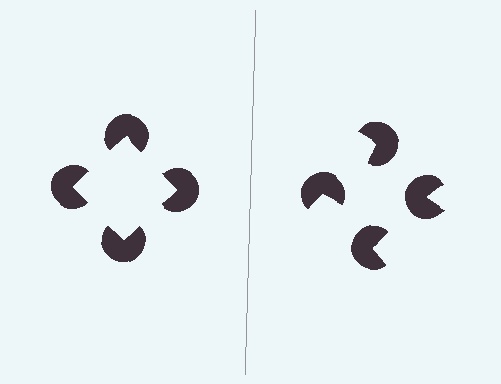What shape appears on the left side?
An illusory square.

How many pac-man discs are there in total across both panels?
8 — 4 on each side.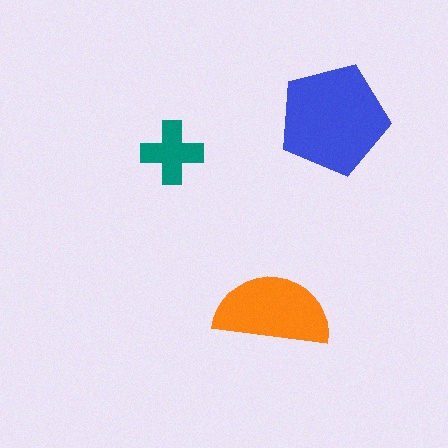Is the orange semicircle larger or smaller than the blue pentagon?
Smaller.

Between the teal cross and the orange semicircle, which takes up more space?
The orange semicircle.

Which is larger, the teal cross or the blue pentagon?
The blue pentagon.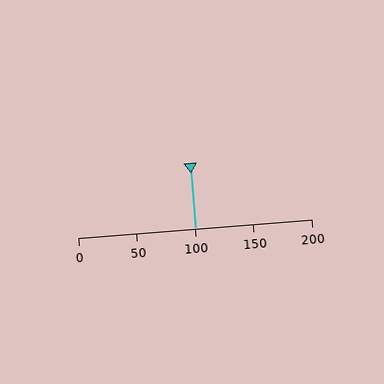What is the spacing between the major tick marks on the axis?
The major ticks are spaced 50 apart.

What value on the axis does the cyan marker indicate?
The marker indicates approximately 100.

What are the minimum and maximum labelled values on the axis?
The axis runs from 0 to 200.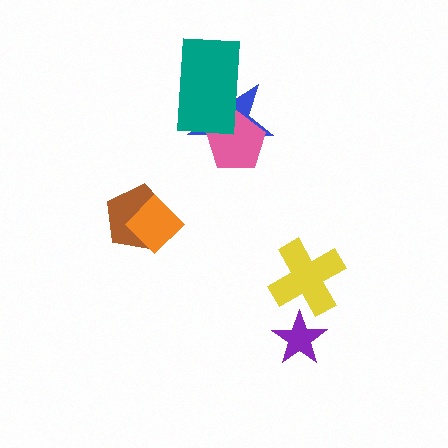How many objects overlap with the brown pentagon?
1 object overlaps with the brown pentagon.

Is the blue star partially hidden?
Yes, it is partially covered by another shape.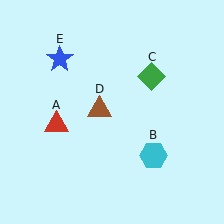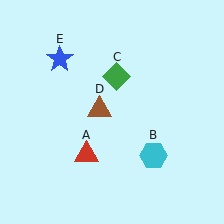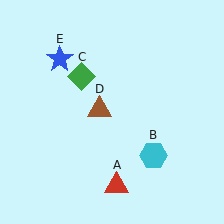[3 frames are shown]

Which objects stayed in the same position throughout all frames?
Cyan hexagon (object B) and brown triangle (object D) and blue star (object E) remained stationary.